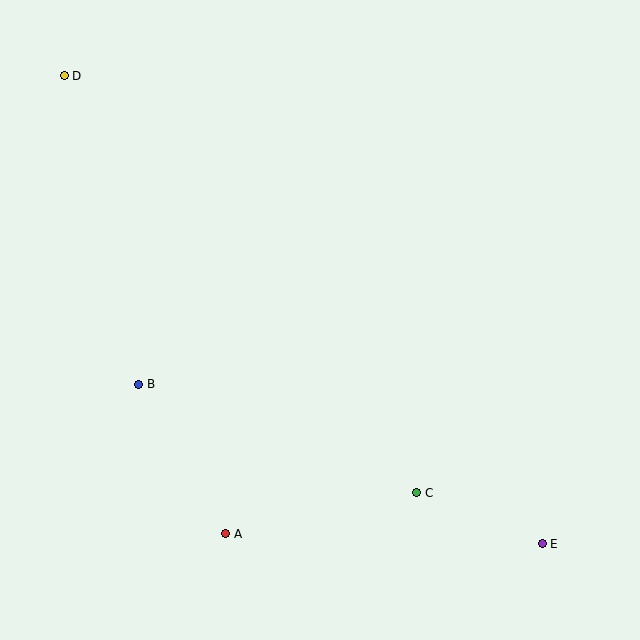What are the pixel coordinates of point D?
Point D is at (64, 76).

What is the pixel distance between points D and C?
The distance between D and C is 546 pixels.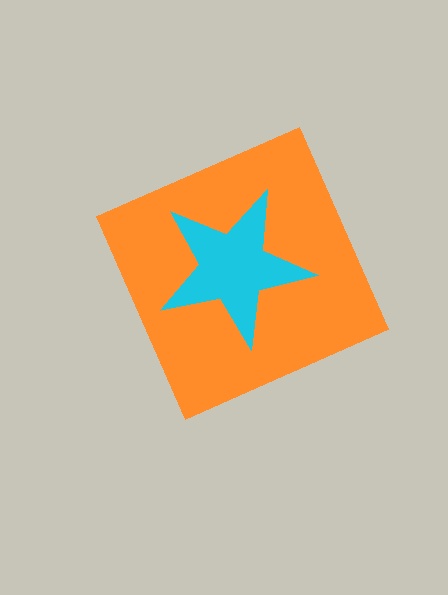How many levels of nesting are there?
2.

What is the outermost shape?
The orange diamond.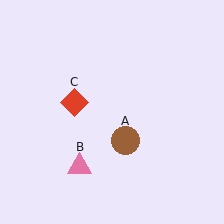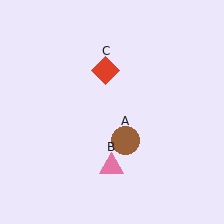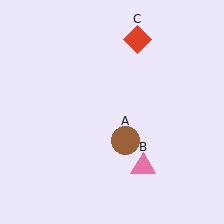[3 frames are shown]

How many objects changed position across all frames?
2 objects changed position: pink triangle (object B), red diamond (object C).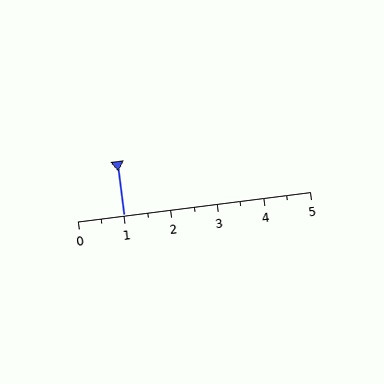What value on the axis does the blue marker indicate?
The marker indicates approximately 1.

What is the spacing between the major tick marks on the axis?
The major ticks are spaced 1 apart.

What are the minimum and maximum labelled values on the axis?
The axis runs from 0 to 5.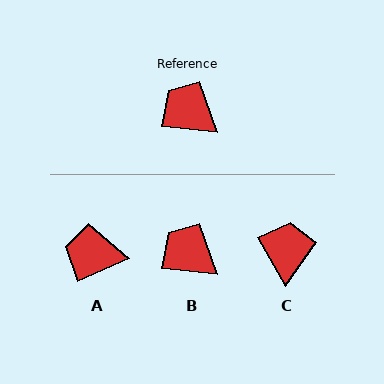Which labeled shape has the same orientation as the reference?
B.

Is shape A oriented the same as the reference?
No, it is off by about 29 degrees.